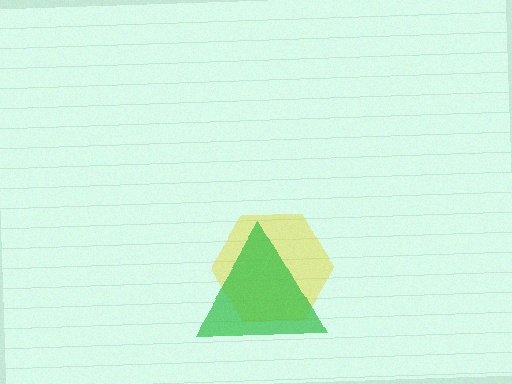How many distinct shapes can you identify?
There are 2 distinct shapes: a yellow hexagon, a green triangle.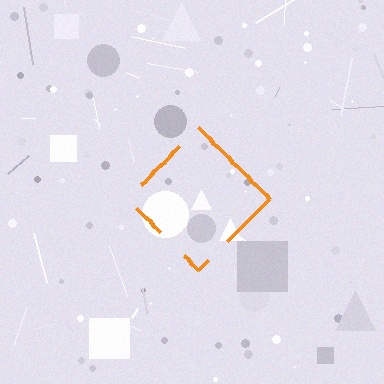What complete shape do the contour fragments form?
The contour fragments form a diamond.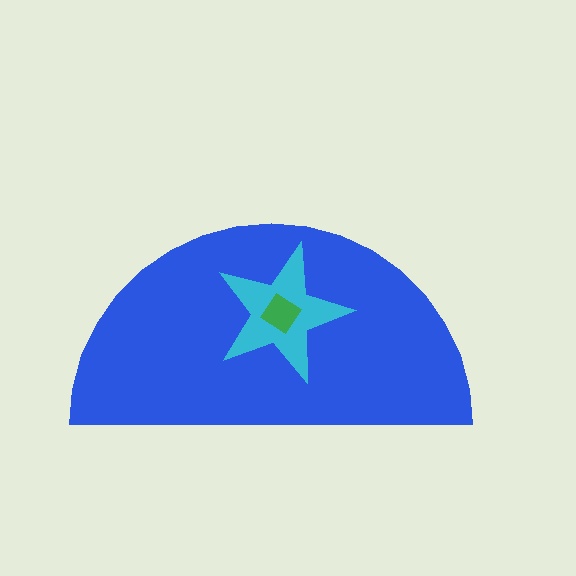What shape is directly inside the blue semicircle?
The cyan star.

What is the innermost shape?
The green diamond.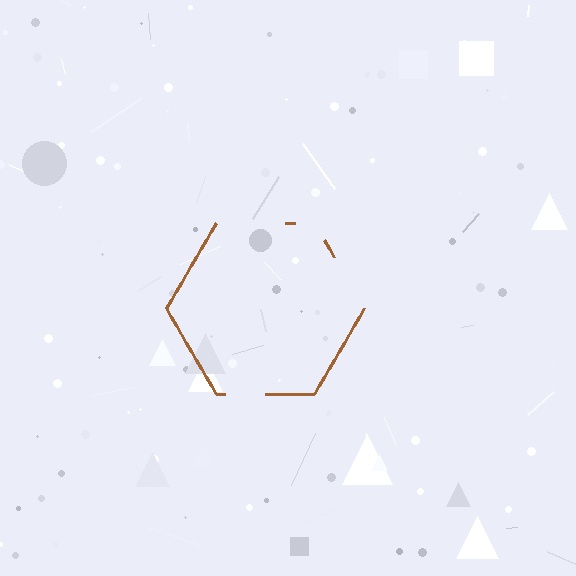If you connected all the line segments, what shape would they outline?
They would outline a hexagon.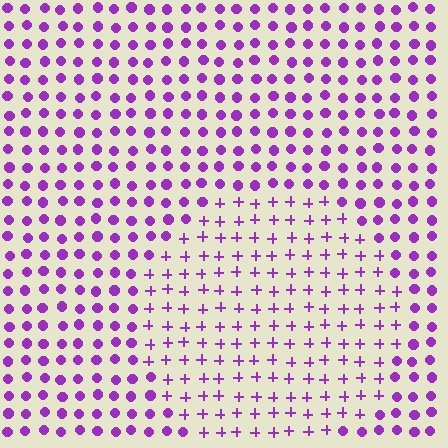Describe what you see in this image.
The image is filled with small purple elements arranged in a uniform grid. A circle-shaped region contains plus signs, while the surrounding area contains circles. The boundary is defined purely by the change in element shape.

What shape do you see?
I see a circle.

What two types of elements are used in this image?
The image uses plus signs inside the circle region and circles outside it.